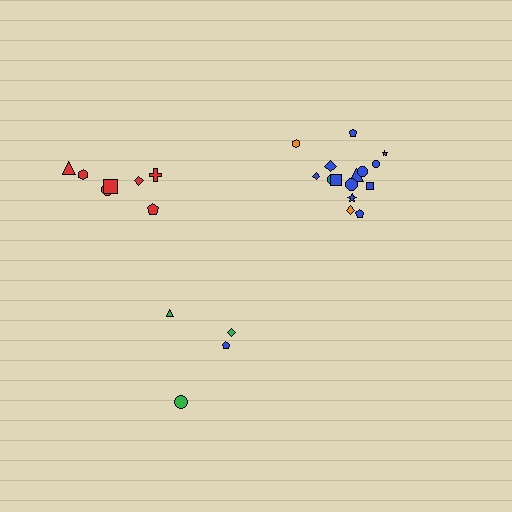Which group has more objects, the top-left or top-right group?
The top-right group.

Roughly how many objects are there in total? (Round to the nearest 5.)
Roughly 25 objects in total.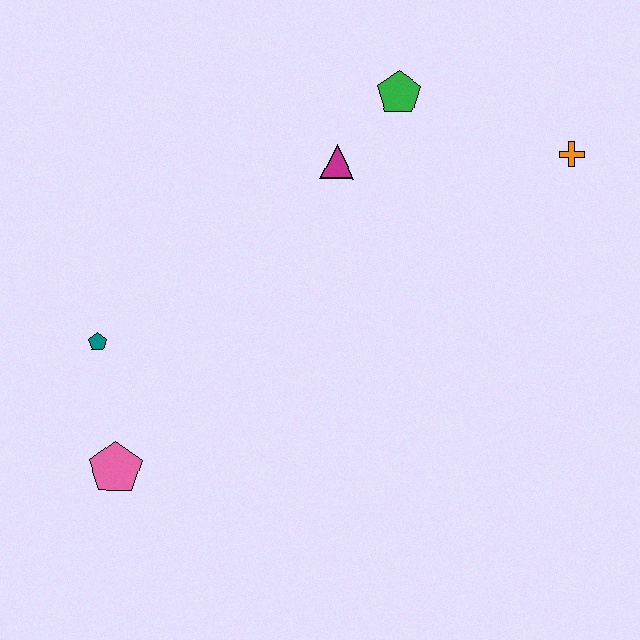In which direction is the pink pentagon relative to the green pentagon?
The pink pentagon is below the green pentagon.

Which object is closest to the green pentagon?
The magenta triangle is closest to the green pentagon.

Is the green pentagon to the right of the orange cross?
No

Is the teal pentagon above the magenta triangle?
No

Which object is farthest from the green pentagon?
The pink pentagon is farthest from the green pentagon.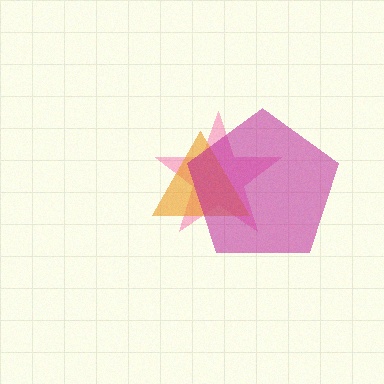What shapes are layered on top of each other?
The layered shapes are: a pink star, an orange triangle, a magenta pentagon.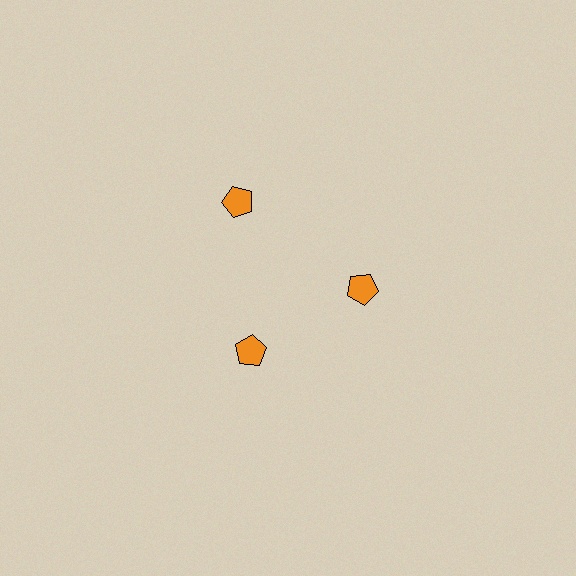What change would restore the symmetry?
The symmetry would be restored by moving it inward, back onto the ring so that all 3 pentagons sit at equal angles and equal distance from the center.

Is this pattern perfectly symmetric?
No. The 3 orange pentagons are arranged in a ring, but one element near the 11 o'clock position is pushed outward from the center, breaking the 3-fold rotational symmetry.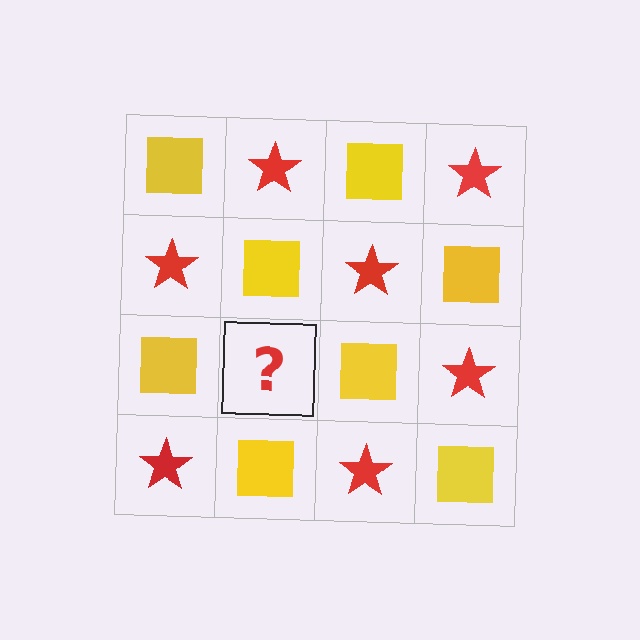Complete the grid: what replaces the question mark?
The question mark should be replaced with a red star.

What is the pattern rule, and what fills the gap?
The rule is that it alternates yellow square and red star in a checkerboard pattern. The gap should be filled with a red star.